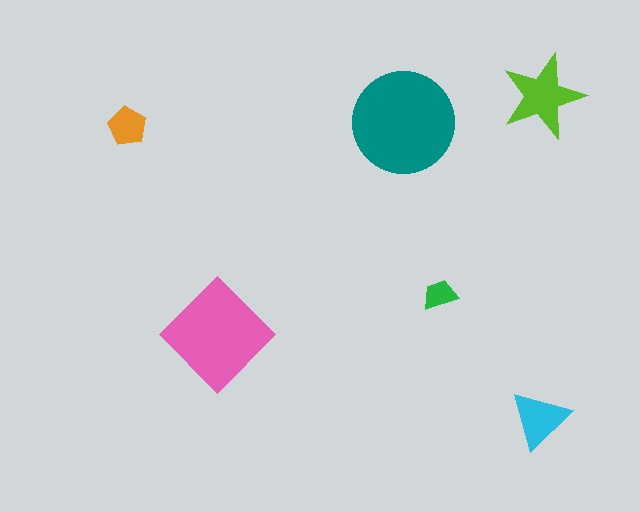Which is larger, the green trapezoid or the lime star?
The lime star.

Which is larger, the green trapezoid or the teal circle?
The teal circle.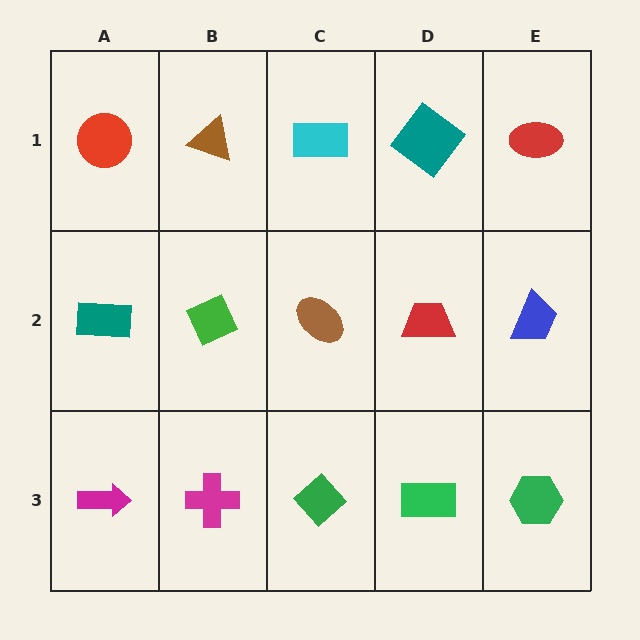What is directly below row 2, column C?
A green diamond.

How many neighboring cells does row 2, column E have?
3.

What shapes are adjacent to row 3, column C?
A brown ellipse (row 2, column C), a magenta cross (row 3, column B), a green rectangle (row 3, column D).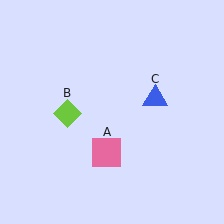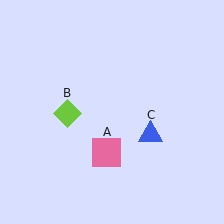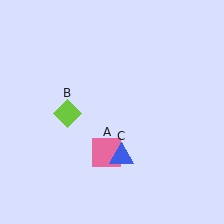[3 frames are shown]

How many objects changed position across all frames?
1 object changed position: blue triangle (object C).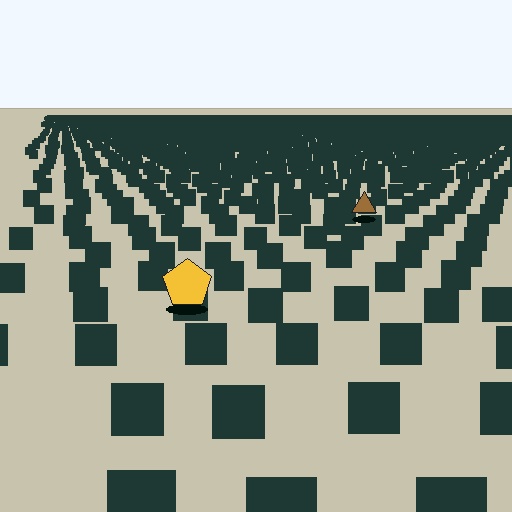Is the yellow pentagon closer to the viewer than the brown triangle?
Yes. The yellow pentagon is closer — you can tell from the texture gradient: the ground texture is coarser near it.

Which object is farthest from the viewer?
The brown triangle is farthest from the viewer. It appears smaller and the ground texture around it is denser.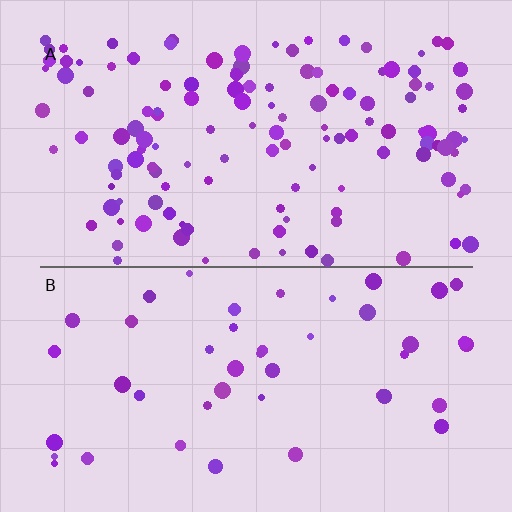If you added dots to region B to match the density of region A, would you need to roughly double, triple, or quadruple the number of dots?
Approximately triple.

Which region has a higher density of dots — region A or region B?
A (the top).